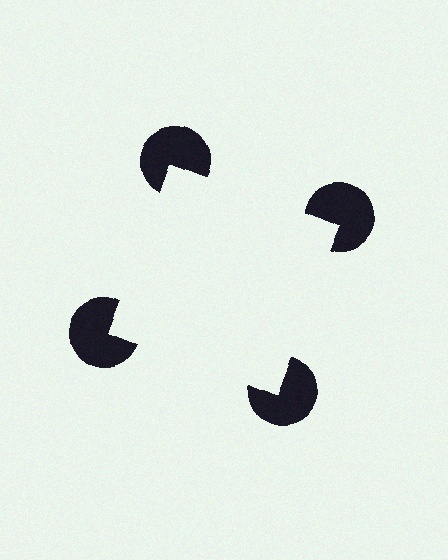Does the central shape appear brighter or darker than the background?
It typically appears slightly brighter than the background, even though no actual brightness change is drawn.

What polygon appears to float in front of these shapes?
An illusory square — its edges are inferred from the aligned wedge cuts in the pac-man discs, not physically drawn.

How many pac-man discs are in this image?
There are 4 — one at each vertex of the illusory square.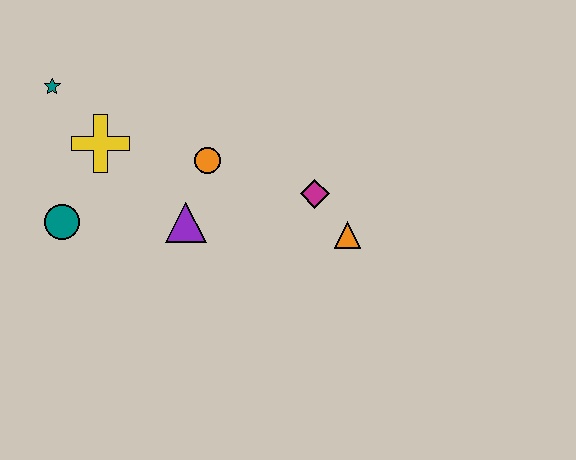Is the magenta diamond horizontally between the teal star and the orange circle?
No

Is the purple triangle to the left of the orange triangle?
Yes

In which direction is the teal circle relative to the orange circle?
The teal circle is to the left of the orange circle.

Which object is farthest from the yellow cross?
The orange triangle is farthest from the yellow cross.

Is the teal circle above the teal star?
No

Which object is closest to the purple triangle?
The orange circle is closest to the purple triangle.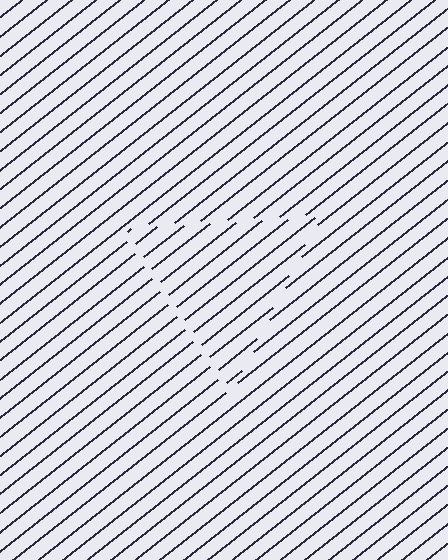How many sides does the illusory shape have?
3 sides — the line-ends trace a triangle.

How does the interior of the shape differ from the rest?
The interior of the shape contains the same grating, shifted by half a period — the contour is defined by the phase discontinuity where line-ends from the inner and outer gratings abut.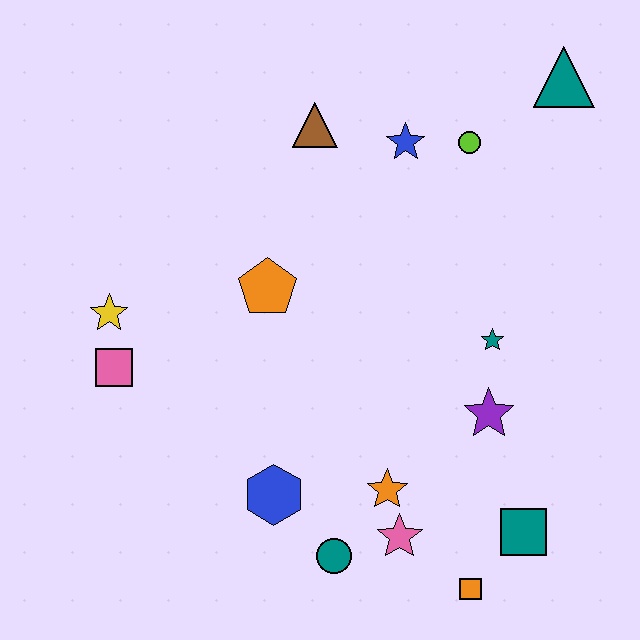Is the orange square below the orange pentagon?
Yes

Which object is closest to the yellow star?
The pink square is closest to the yellow star.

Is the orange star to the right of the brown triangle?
Yes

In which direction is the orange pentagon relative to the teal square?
The orange pentagon is to the left of the teal square.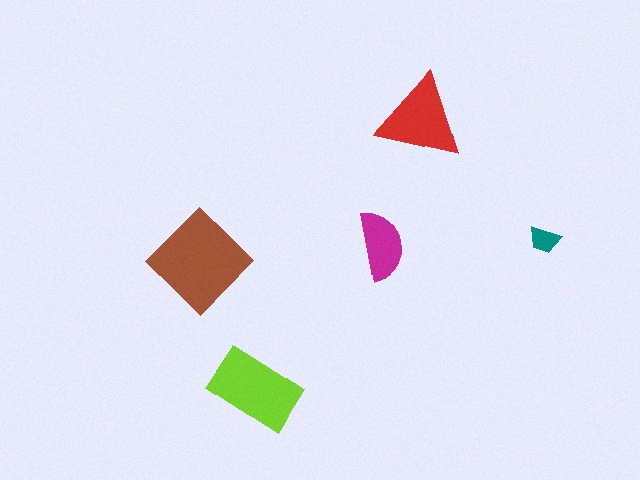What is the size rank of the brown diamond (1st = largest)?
1st.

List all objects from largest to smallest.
The brown diamond, the lime rectangle, the red triangle, the magenta semicircle, the teal trapezoid.